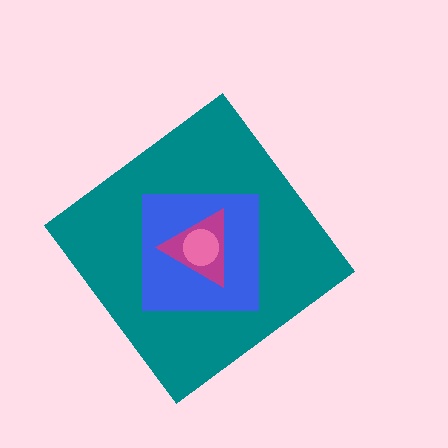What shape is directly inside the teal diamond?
The blue square.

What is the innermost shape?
The pink circle.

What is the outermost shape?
The teal diamond.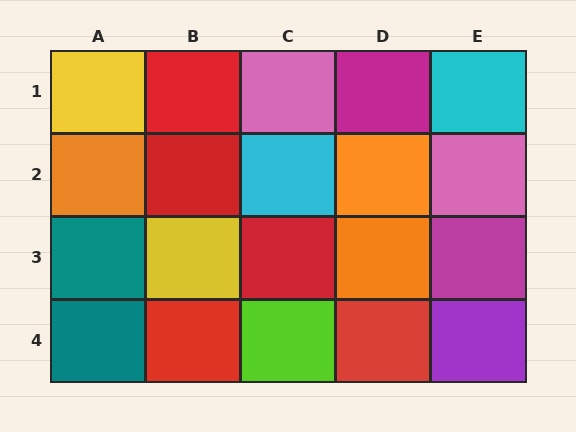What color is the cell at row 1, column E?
Cyan.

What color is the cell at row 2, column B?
Red.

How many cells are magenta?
2 cells are magenta.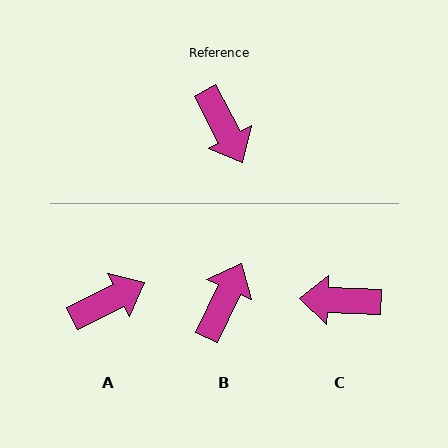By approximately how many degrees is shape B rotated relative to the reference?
Approximately 127 degrees counter-clockwise.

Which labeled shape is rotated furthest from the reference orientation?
B, about 127 degrees away.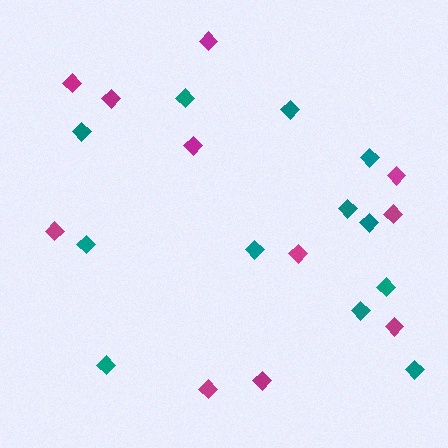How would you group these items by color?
There are 2 groups: one group of teal diamonds (12) and one group of magenta diamonds (11).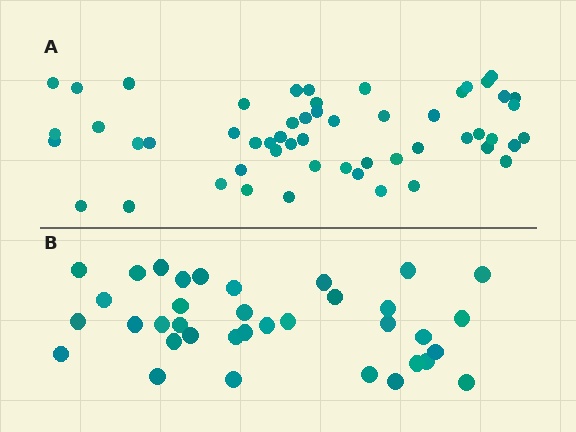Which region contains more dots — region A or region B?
Region A (the top region) has more dots.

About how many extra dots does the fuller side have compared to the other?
Region A has approximately 20 more dots than region B.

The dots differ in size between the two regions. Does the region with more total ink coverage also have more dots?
No. Region B has more total ink coverage because its dots are larger, but region A actually contains more individual dots. Total area can be misleading — the number of items is what matters here.